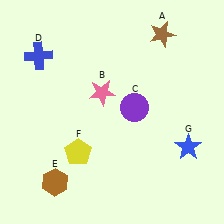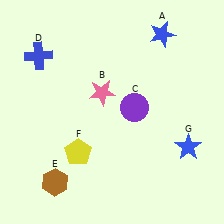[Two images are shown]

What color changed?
The star (A) changed from brown in Image 1 to blue in Image 2.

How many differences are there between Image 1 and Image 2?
There is 1 difference between the two images.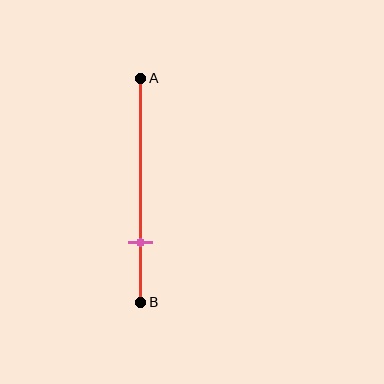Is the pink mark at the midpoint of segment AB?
No, the mark is at about 75% from A, not at the 50% midpoint.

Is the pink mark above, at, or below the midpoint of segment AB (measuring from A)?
The pink mark is below the midpoint of segment AB.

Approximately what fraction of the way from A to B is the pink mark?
The pink mark is approximately 75% of the way from A to B.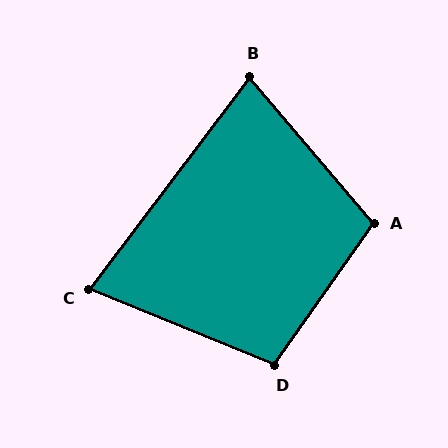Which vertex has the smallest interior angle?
C, at approximately 75 degrees.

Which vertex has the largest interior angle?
A, at approximately 105 degrees.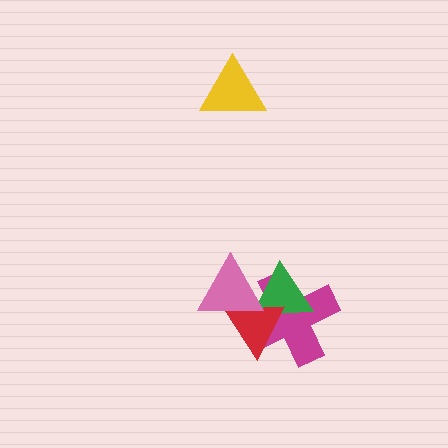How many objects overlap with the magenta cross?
3 objects overlap with the magenta cross.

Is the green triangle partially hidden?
Yes, it is partially covered by another shape.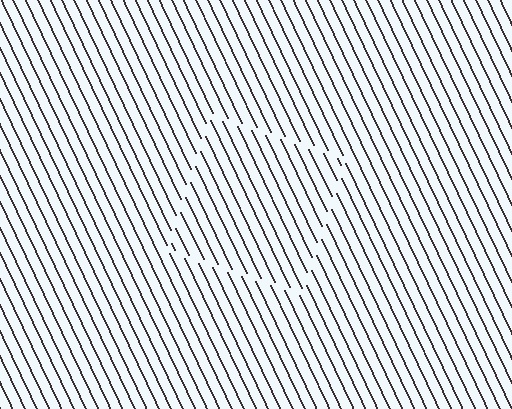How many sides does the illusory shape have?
4 sides — the line-ends trace a square.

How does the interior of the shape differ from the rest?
The interior of the shape contains the same grating, shifted by half a period — the contour is defined by the phase discontinuity where line-ends from the inner and outer gratings abut.